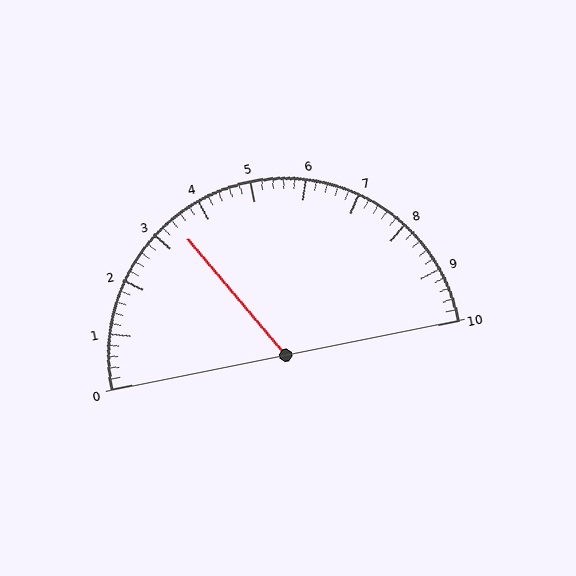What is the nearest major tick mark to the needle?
The nearest major tick mark is 3.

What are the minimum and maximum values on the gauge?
The gauge ranges from 0 to 10.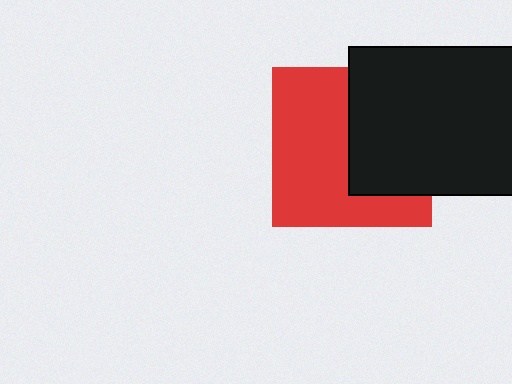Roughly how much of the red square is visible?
About half of it is visible (roughly 58%).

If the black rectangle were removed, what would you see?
You would see the complete red square.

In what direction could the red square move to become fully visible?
The red square could move left. That would shift it out from behind the black rectangle entirely.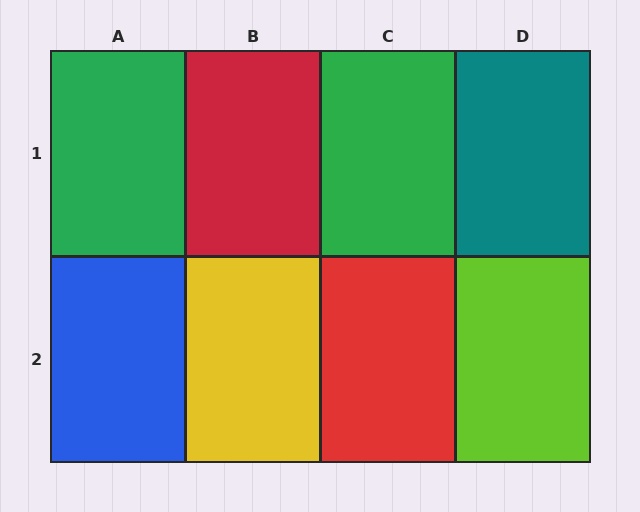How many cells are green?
2 cells are green.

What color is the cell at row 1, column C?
Green.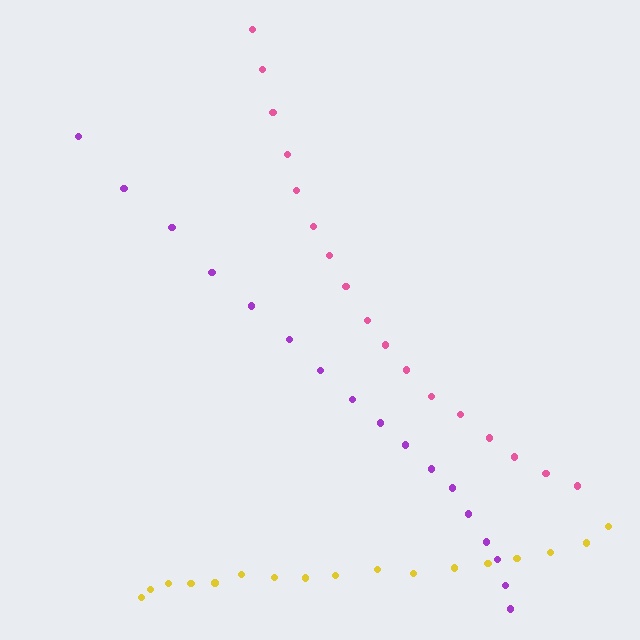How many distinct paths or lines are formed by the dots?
There are 3 distinct paths.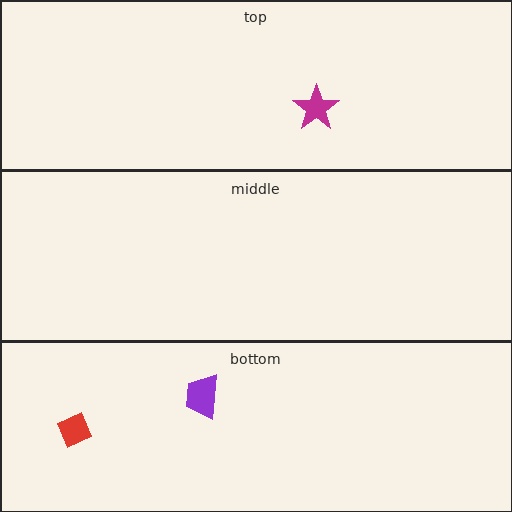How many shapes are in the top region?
1.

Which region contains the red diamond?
The bottom region.